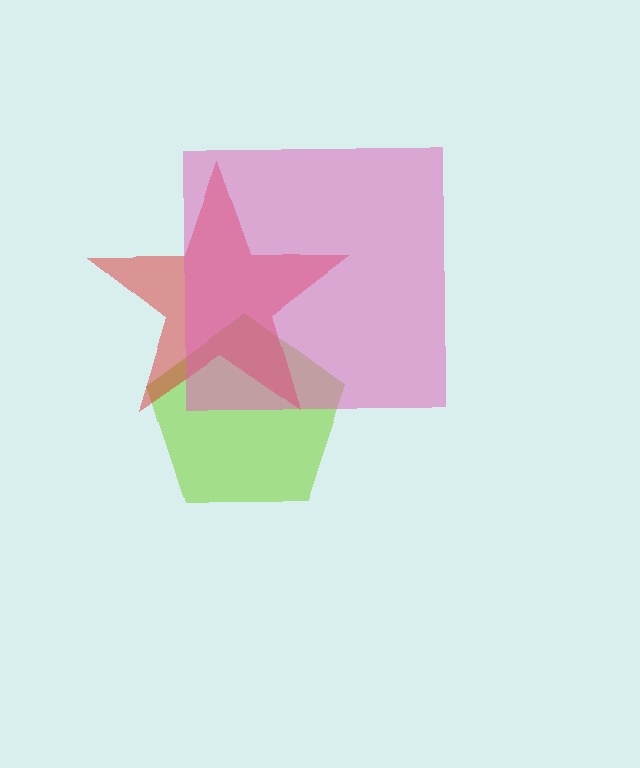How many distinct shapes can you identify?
There are 3 distinct shapes: a lime pentagon, a red star, a pink square.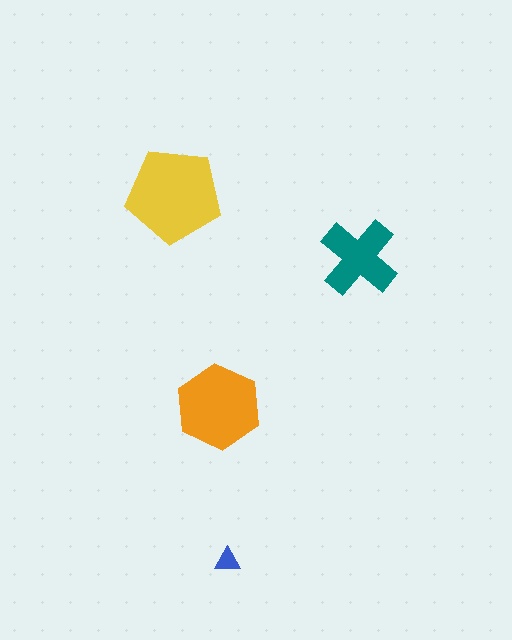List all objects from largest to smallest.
The yellow pentagon, the orange hexagon, the teal cross, the blue triangle.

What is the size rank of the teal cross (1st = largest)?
3rd.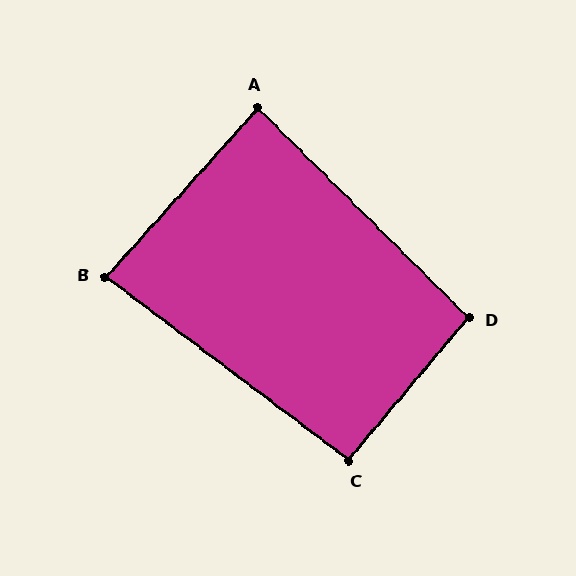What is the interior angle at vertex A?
Approximately 87 degrees (approximately right).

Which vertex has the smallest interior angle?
B, at approximately 85 degrees.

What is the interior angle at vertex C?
Approximately 93 degrees (approximately right).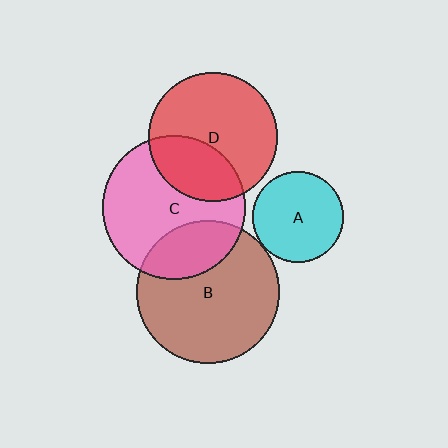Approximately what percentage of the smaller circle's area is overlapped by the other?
Approximately 5%.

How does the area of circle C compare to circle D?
Approximately 1.2 times.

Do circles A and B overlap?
Yes.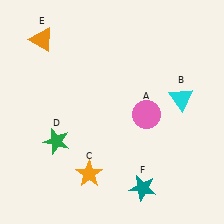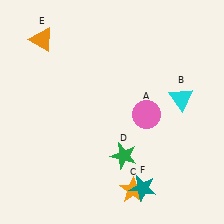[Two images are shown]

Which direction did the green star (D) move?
The green star (D) moved right.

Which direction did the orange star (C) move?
The orange star (C) moved right.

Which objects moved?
The objects that moved are: the orange star (C), the green star (D).